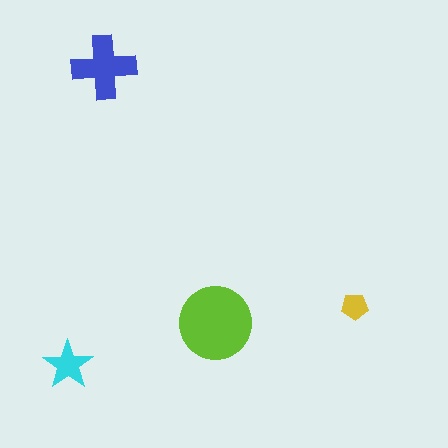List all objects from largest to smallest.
The lime circle, the blue cross, the cyan star, the yellow pentagon.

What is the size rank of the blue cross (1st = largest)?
2nd.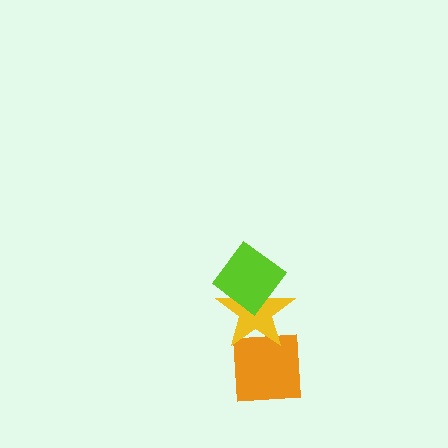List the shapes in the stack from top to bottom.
From top to bottom: the lime diamond, the yellow star, the orange square.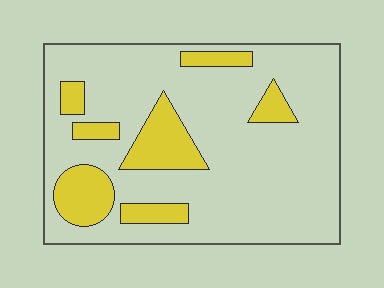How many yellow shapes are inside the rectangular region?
7.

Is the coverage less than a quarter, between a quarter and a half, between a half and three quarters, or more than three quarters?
Less than a quarter.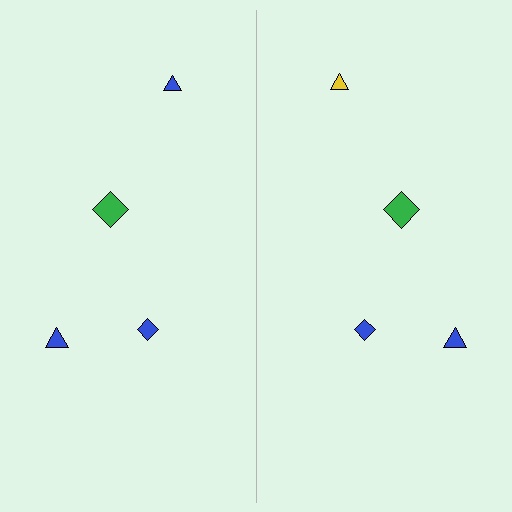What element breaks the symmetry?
The yellow triangle on the right side breaks the symmetry — its mirror counterpart is blue.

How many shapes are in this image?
There are 8 shapes in this image.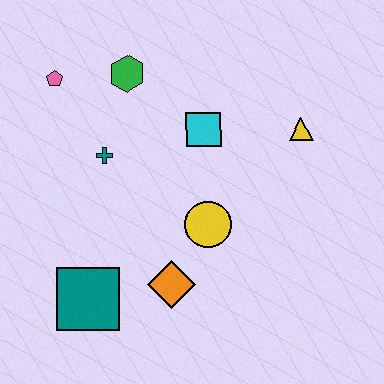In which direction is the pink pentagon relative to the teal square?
The pink pentagon is above the teal square.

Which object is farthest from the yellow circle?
The pink pentagon is farthest from the yellow circle.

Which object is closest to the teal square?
The orange diamond is closest to the teal square.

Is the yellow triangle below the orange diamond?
No